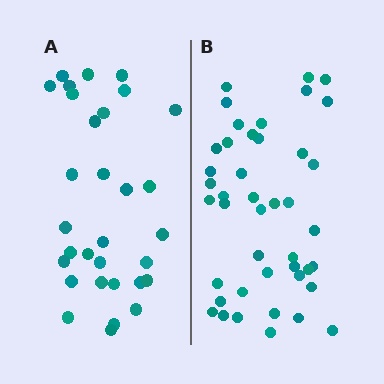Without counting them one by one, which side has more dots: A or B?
Region B (the right region) has more dots.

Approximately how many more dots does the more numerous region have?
Region B has roughly 12 or so more dots than region A.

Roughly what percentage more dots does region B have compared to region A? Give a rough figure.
About 40% more.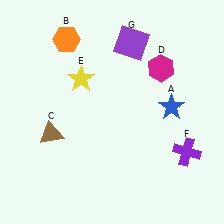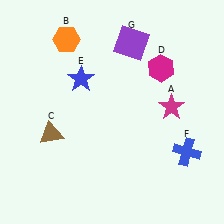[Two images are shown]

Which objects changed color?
A changed from blue to magenta. E changed from yellow to blue. F changed from purple to blue.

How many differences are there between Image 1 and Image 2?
There are 3 differences between the two images.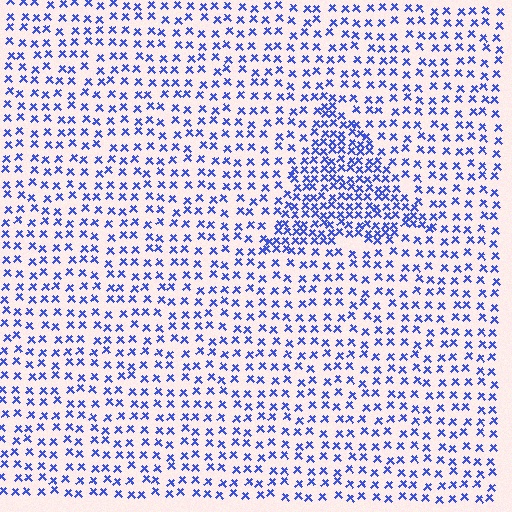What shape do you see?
I see a triangle.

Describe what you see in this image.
The image contains small blue elements arranged at two different densities. A triangle-shaped region is visible where the elements are more densely packed than the surrounding area.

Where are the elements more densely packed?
The elements are more densely packed inside the triangle boundary.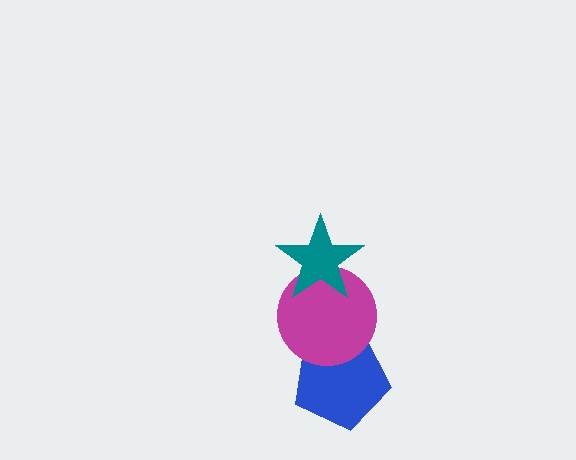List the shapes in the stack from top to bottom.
From top to bottom: the teal star, the magenta circle, the blue pentagon.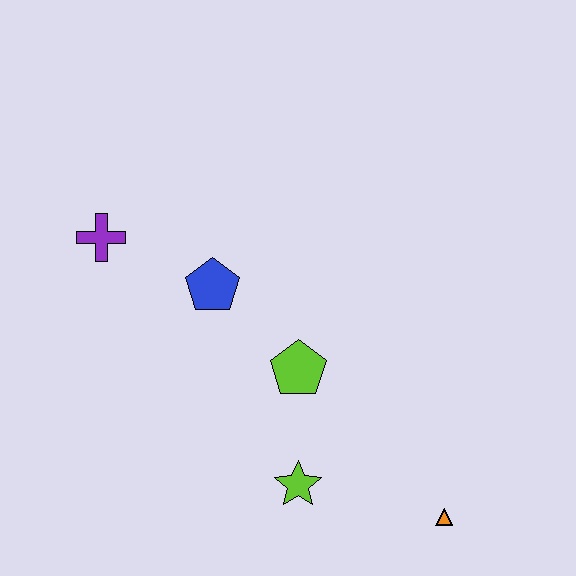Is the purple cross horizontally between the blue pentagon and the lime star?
No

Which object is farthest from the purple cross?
The orange triangle is farthest from the purple cross.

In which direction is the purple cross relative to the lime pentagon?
The purple cross is to the left of the lime pentagon.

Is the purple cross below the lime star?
No